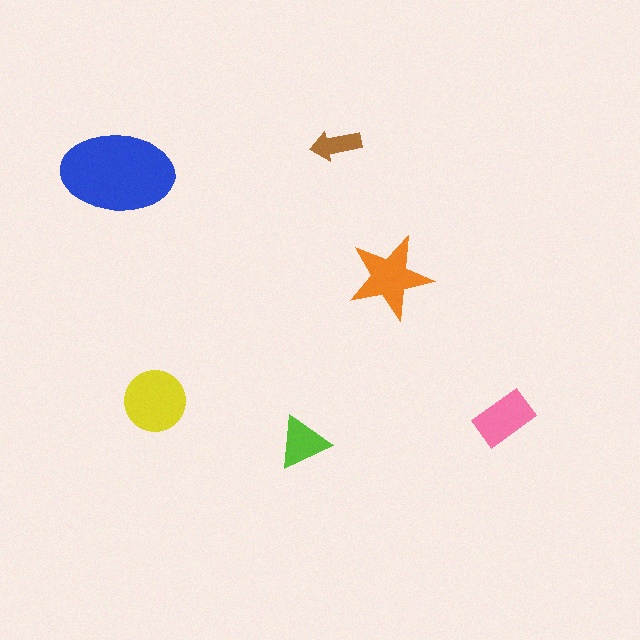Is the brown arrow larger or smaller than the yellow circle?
Smaller.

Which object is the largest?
The blue ellipse.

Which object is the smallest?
The brown arrow.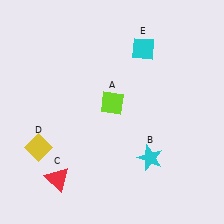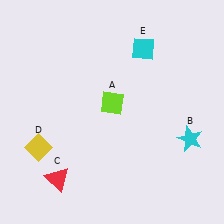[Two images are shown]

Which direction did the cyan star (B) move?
The cyan star (B) moved right.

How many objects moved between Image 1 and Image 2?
1 object moved between the two images.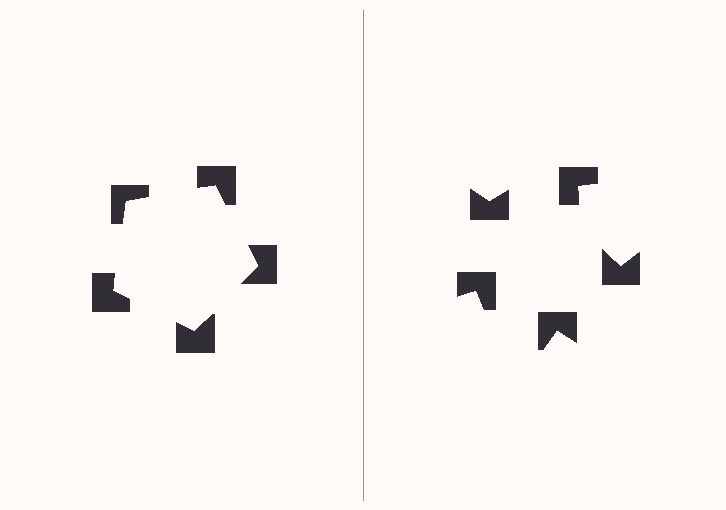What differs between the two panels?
The notched squares are positioned identically on both sides; only the wedge orientations differ. On the left they align to a pentagon; on the right they are misaligned.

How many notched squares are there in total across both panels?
10 — 5 on each side.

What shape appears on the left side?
An illusory pentagon.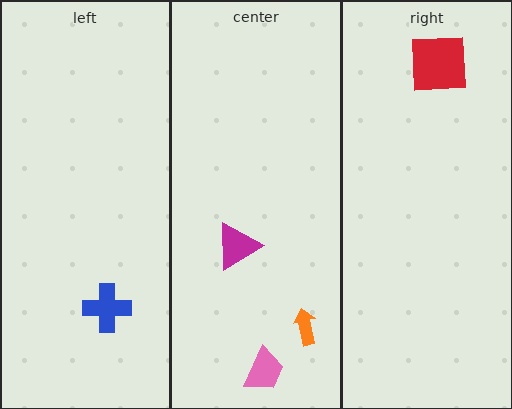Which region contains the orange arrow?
The center region.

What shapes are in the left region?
The blue cross.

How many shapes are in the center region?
3.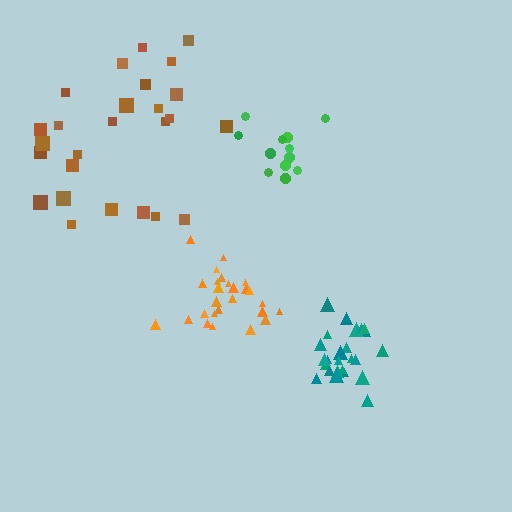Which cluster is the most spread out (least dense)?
Brown.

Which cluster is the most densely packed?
Teal.